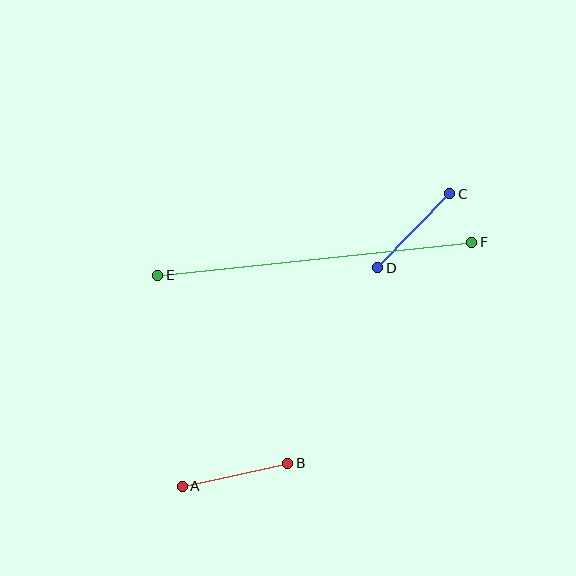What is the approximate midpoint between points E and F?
The midpoint is at approximately (315, 259) pixels.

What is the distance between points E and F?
The distance is approximately 316 pixels.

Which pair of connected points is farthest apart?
Points E and F are farthest apart.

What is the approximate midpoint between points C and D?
The midpoint is at approximately (414, 231) pixels.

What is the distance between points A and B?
The distance is approximately 108 pixels.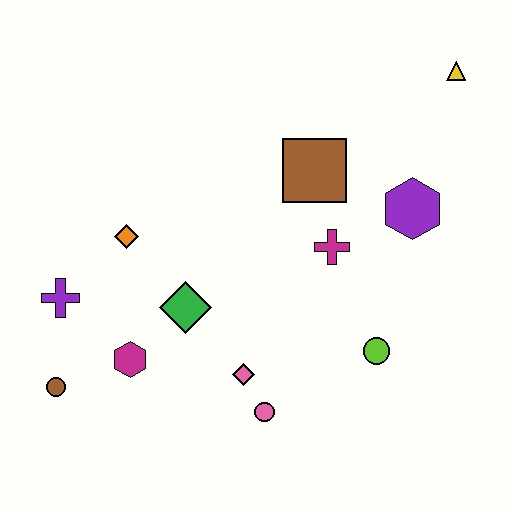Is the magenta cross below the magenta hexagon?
No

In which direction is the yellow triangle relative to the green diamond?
The yellow triangle is to the right of the green diamond.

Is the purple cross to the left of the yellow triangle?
Yes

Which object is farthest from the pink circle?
The yellow triangle is farthest from the pink circle.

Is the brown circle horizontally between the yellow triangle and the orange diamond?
No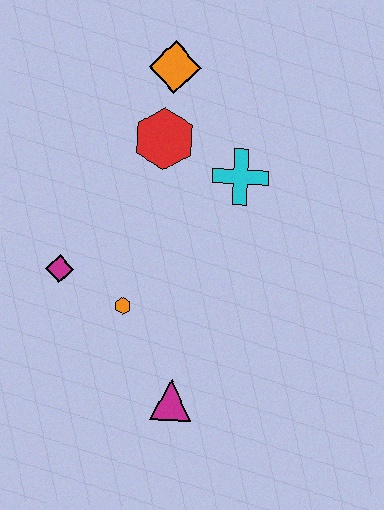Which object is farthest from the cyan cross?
The magenta triangle is farthest from the cyan cross.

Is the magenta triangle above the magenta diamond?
No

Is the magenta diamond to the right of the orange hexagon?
No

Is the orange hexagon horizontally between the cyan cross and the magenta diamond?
Yes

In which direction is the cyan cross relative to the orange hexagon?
The cyan cross is above the orange hexagon.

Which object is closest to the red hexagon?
The orange diamond is closest to the red hexagon.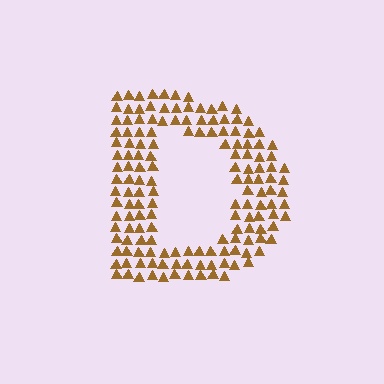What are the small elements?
The small elements are triangles.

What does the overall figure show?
The overall figure shows the letter D.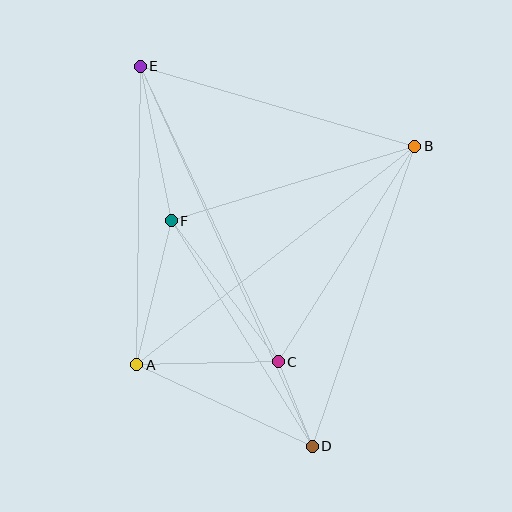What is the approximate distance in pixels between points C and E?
The distance between C and E is approximately 326 pixels.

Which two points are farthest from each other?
Points D and E are farthest from each other.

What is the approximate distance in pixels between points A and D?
The distance between A and D is approximately 194 pixels.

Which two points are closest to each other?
Points C and D are closest to each other.